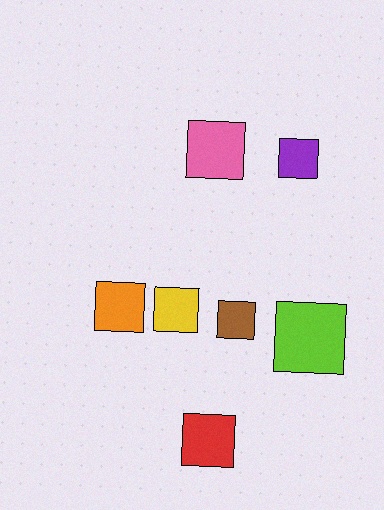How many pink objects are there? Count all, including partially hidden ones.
There is 1 pink object.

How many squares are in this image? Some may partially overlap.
There are 7 squares.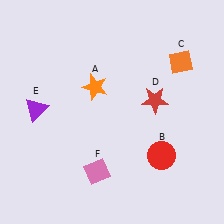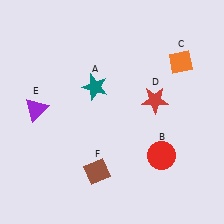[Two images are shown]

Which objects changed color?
A changed from orange to teal. F changed from pink to brown.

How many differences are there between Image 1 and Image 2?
There are 2 differences between the two images.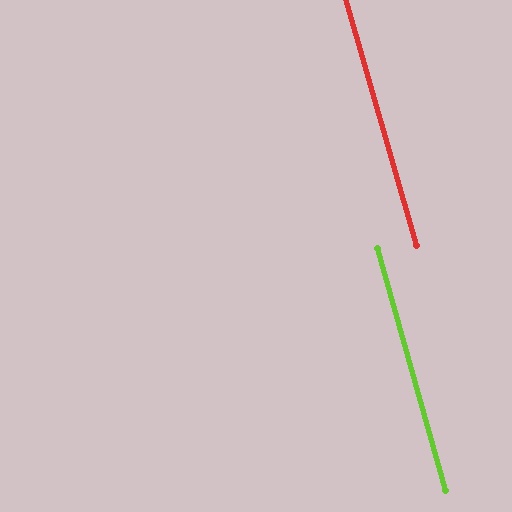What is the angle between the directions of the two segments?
Approximately 0 degrees.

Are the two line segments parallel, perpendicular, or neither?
Parallel — their directions differ by only 0.4°.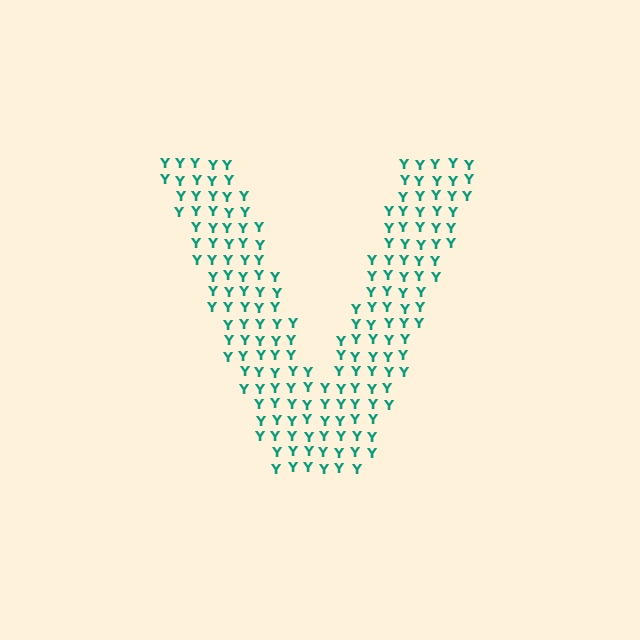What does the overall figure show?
The overall figure shows the letter V.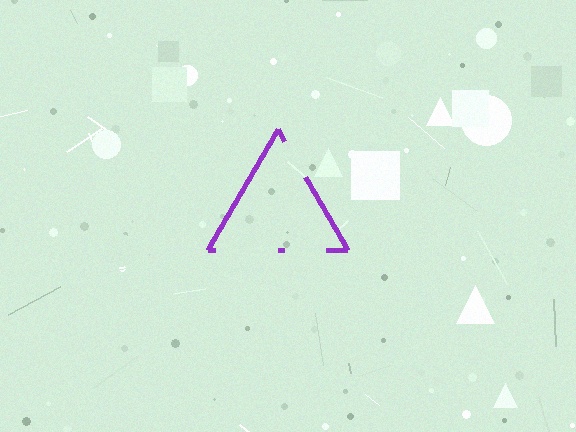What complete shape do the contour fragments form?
The contour fragments form a triangle.